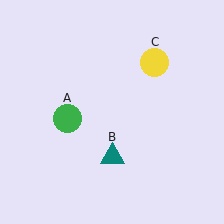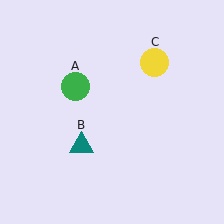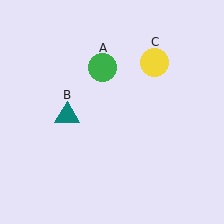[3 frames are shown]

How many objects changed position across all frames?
2 objects changed position: green circle (object A), teal triangle (object B).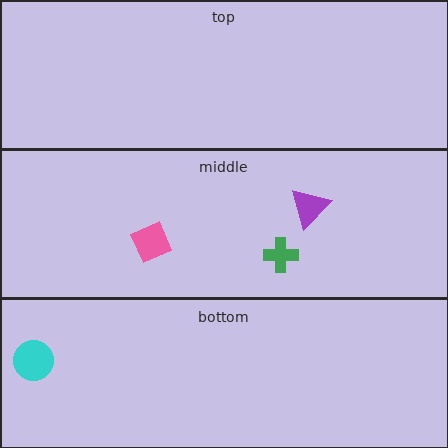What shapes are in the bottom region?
The cyan circle.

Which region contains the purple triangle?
The middle region.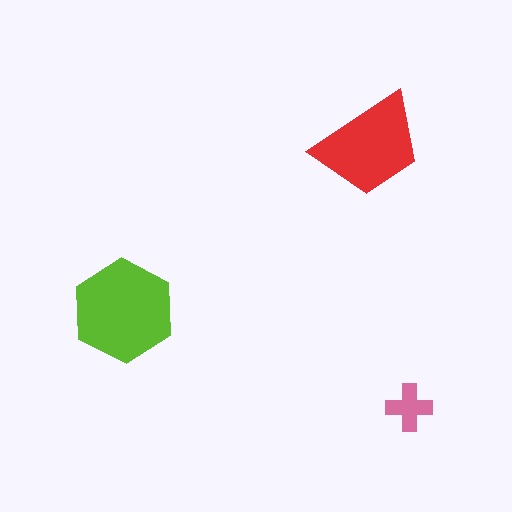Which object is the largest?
The lime hexagon.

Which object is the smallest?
The pink cross.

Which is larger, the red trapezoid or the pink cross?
The red trapezoid.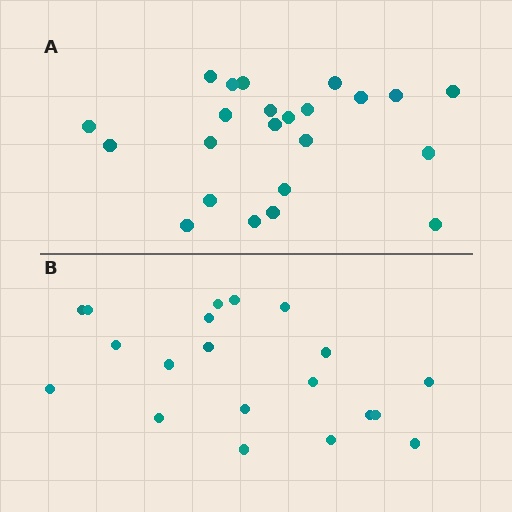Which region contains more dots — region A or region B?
Region A (the top region) has more dots.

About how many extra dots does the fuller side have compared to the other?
Region A has just a few more — roughly 2 or 3 more dots than region B.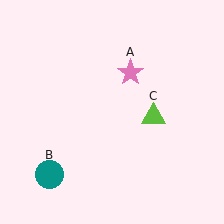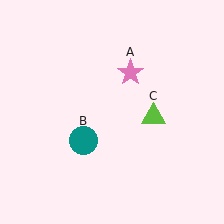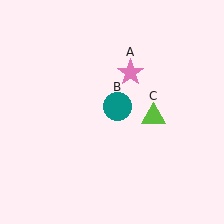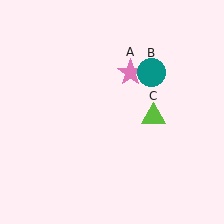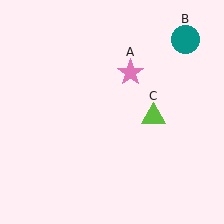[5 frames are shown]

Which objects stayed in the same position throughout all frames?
Pink star (object A) and lime triangle (object C) remained stationary.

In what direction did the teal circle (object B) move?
The teal circle (object B) moved up and to the right.